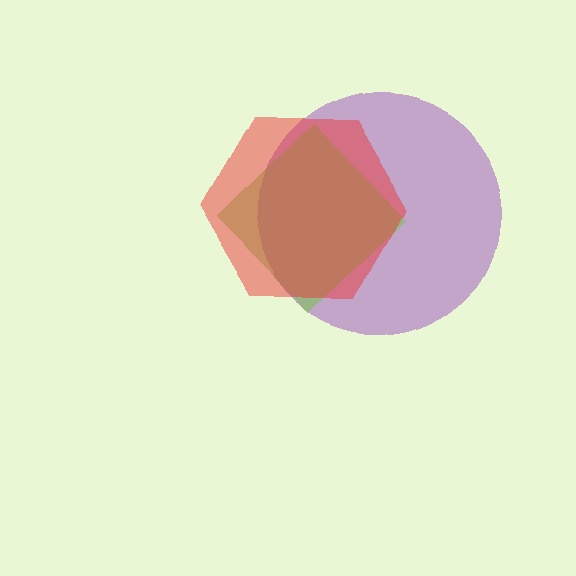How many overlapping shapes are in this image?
There are 3 overlapping shapes in the image.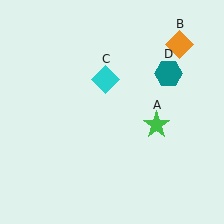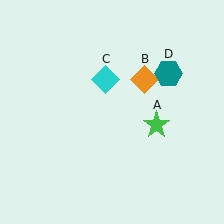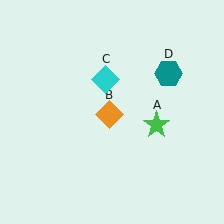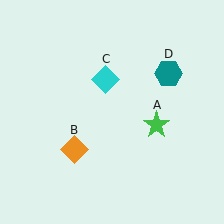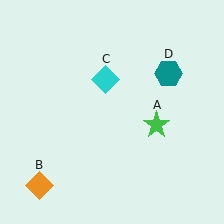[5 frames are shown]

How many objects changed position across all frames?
1 object changed position: orange diamond (object B).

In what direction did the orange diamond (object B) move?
The orange diamond (object B) moved down and to the left.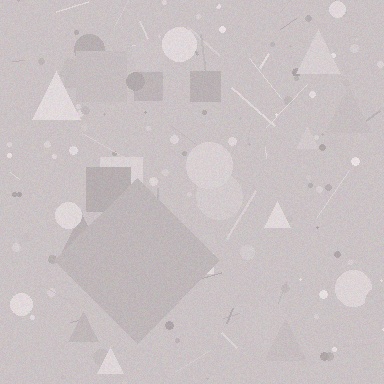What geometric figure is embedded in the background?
A diamond is embedded in the background.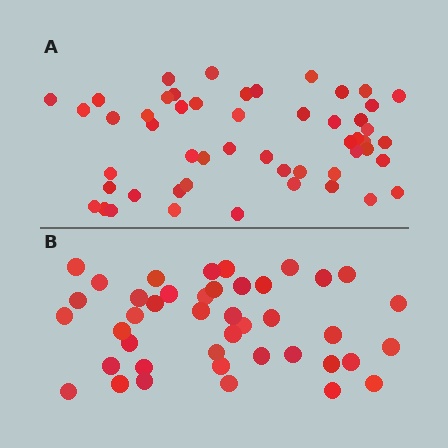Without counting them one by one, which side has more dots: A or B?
Region A (the top region) has more dots.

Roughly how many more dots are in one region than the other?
Region A has roughly 10 or so more dots than region B.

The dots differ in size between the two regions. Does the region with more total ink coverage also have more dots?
No. Region B has more total ink coverage because its dots are larger, but region A actually contains more individual dots. Total area can be misleading — the number of items is what matters here.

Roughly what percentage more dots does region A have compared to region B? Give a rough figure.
About 25% more.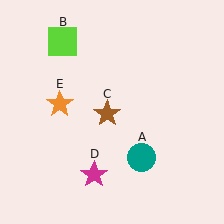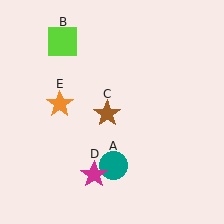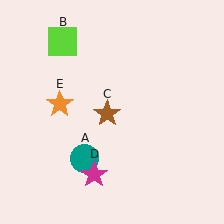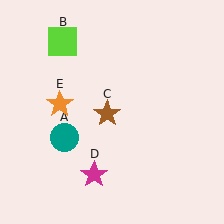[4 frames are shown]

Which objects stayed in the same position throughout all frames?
Lime square (object B) and brown star (object C) and magenta star (object D) and orange star (object E) remained stationary.